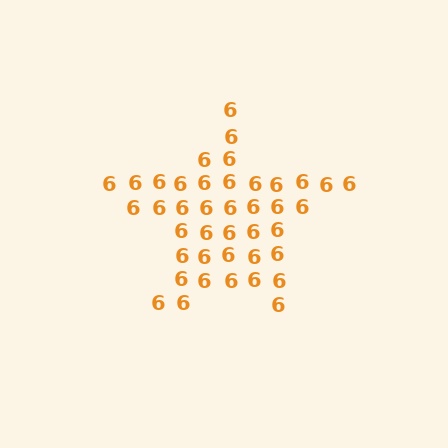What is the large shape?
The large shape is a star.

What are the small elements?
The small elements are digit 6's.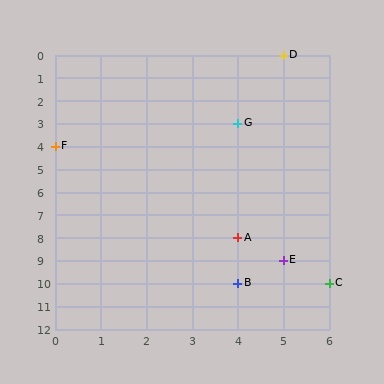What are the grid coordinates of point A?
Point A is at grid coordinates (4, 8).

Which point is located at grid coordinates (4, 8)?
Point A is at (4, 8).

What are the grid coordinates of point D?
Point D is at grid coordinates (5, 0).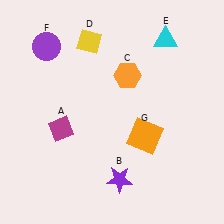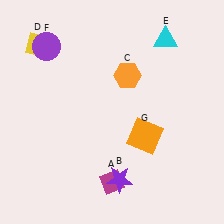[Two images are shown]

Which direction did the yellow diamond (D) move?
The yellow diamond (D) moved left.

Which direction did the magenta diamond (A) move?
The magenta diamond (A) moved down.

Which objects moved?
The objects that moved are: the magenta diamond (A), the yellow diamond (D).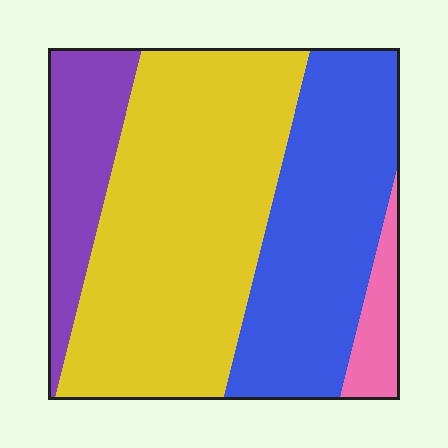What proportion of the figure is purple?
Purple takes up about one eighth (1/8) of the figure.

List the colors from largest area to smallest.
From largest to smallest: yellow, blue, purple, pink.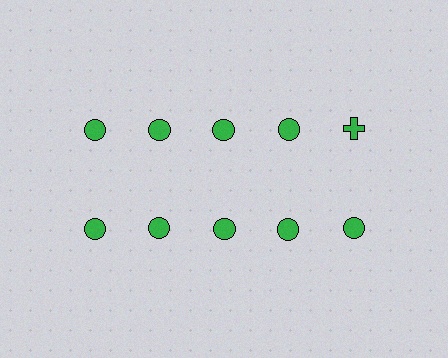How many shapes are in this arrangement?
There are 10 shapes arranged in a grid pattern.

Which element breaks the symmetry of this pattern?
The green cross in the top row, rightmost column breaks the symmetry. All other shapes are green circles.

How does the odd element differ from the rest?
It has a different shape: cross instead of circle.